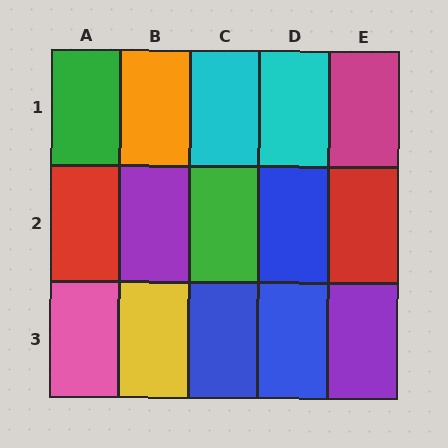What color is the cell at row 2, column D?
Blue.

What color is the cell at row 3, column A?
Pink.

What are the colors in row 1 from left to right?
Green, orange, cyan, cyan, magenta.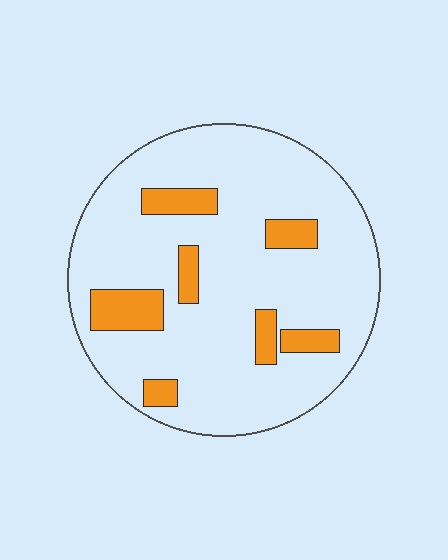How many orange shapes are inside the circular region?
7.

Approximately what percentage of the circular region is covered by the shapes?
Approximately 15%.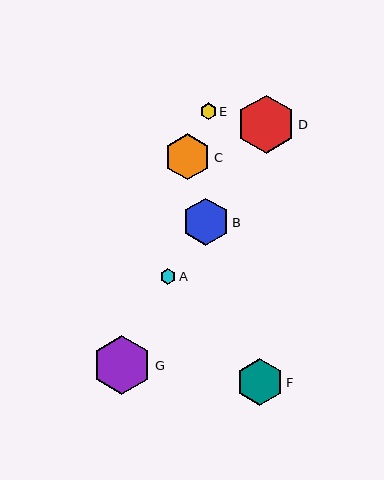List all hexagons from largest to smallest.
From largest to smallest: G, D, B, F, C, E, A.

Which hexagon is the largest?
Hexagon G is the largest with a size of approximately 59 pixels.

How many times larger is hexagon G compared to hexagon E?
Hexagon G is approximately 3.6 times the size of hexagon E.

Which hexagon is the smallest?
Hexagon A is the smallest with a size of approximately 15 pixels.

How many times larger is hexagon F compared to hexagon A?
Hexagon F is approximately 3.0 times the size of hexagon A.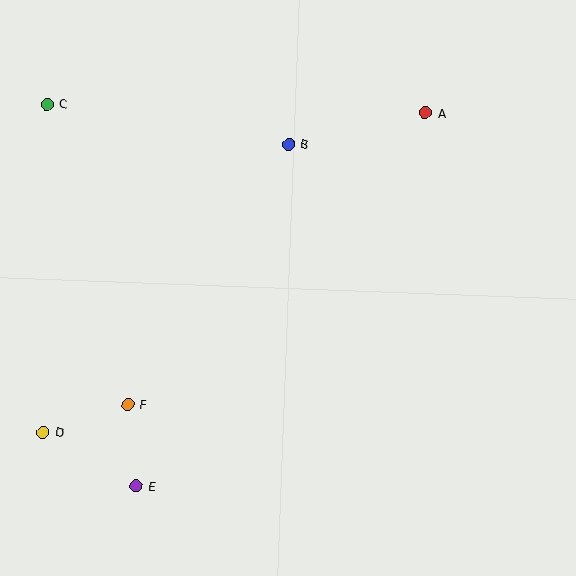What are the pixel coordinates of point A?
Point A is at (425, 113).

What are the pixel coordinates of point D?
Point D is at (43, 432).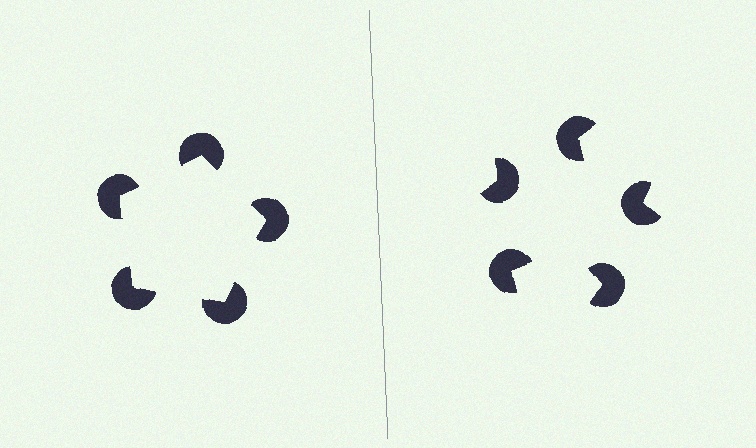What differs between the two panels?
The pac-man discs are positioned identically on both sides; only the wedge orientations differ. On the left they align to a pentagon; on the right they are misaligned.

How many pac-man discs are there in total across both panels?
10 — 5 on each side.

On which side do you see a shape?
An illusory pentagon appears on the left side. On the right side the wedge cuts are rotated, so no coherent shape forms.